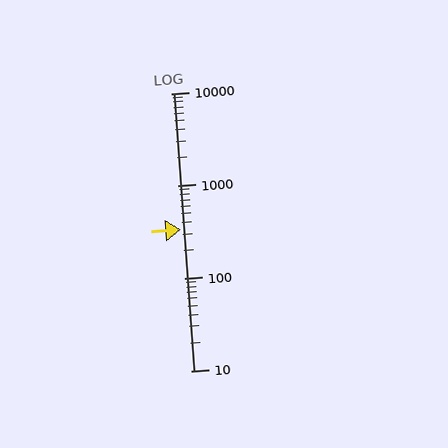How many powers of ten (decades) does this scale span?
The scale spans 3 decades, from 10 to 10000.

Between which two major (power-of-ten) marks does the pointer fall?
The pointer is between 100 and 1000.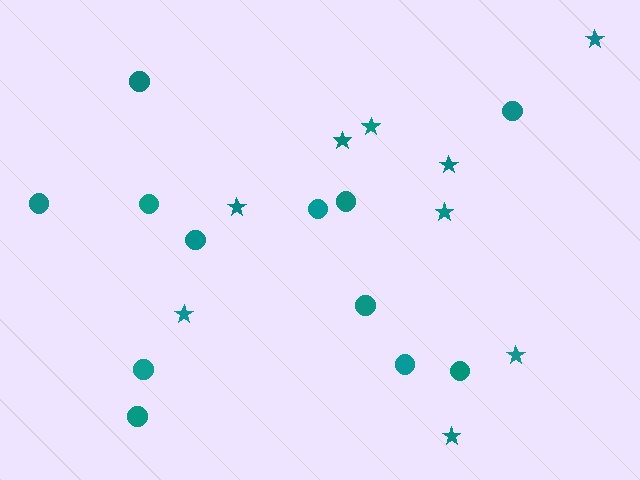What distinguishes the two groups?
There are 2 groups: one group of stars (9) and one group of circles (12).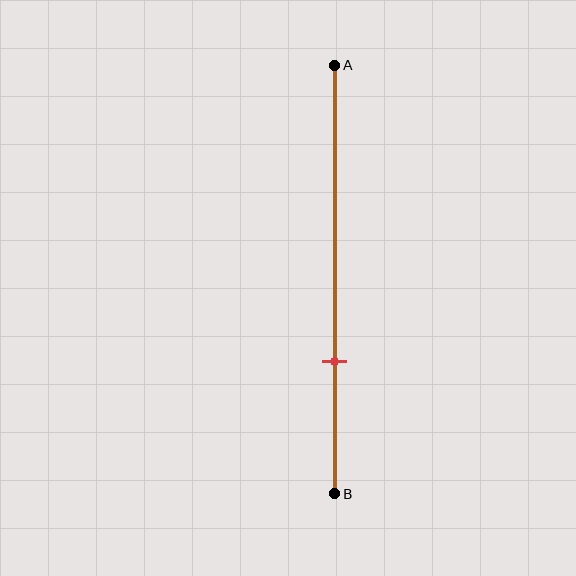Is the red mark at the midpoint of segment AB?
No, the mark is at about 70% from A, not at the 50% midpoint.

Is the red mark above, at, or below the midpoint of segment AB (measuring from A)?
The red mark is below the midpoint of segment AB.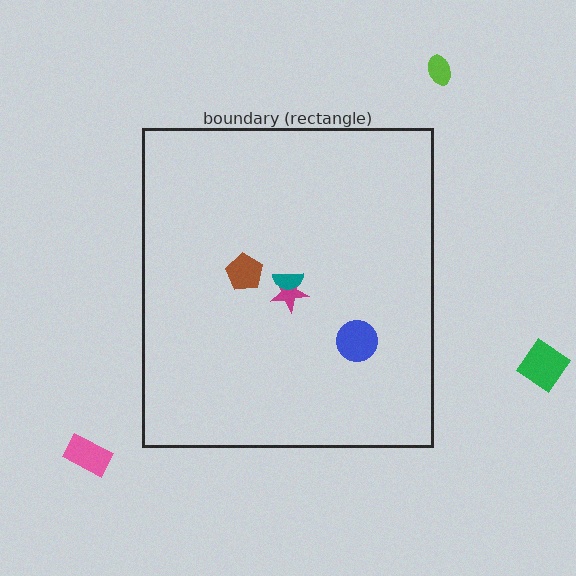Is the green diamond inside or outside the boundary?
Outside.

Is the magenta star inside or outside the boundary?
Inside.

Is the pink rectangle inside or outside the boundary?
Outside.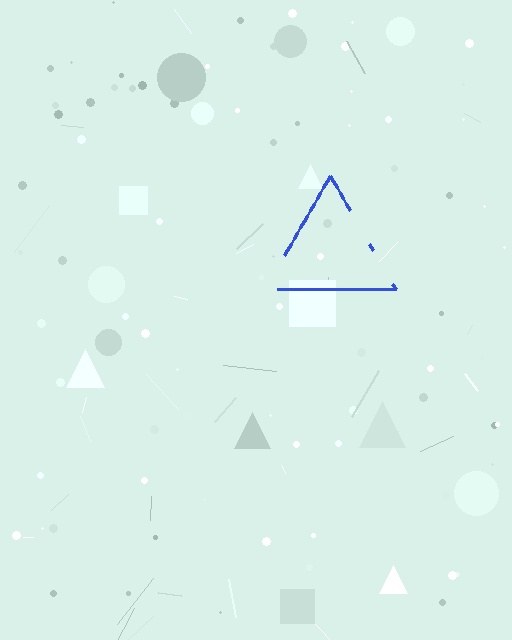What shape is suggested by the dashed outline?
The dashed outline suggests a triangle.